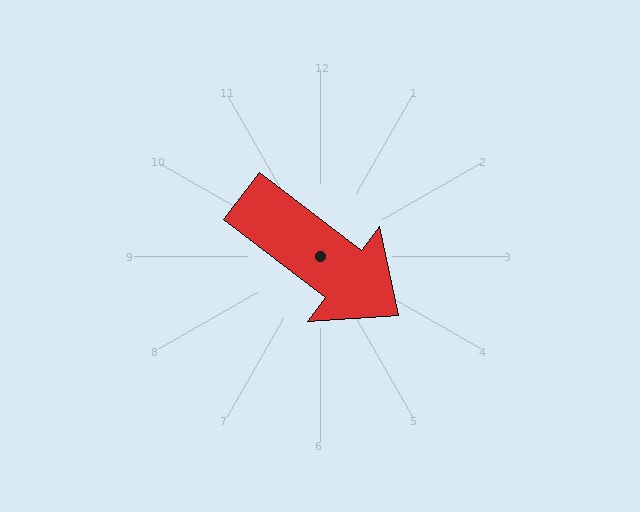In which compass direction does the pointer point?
Southeast.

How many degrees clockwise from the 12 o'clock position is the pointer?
Approximately 127 degrees.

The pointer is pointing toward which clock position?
Roughly 4 o'clock.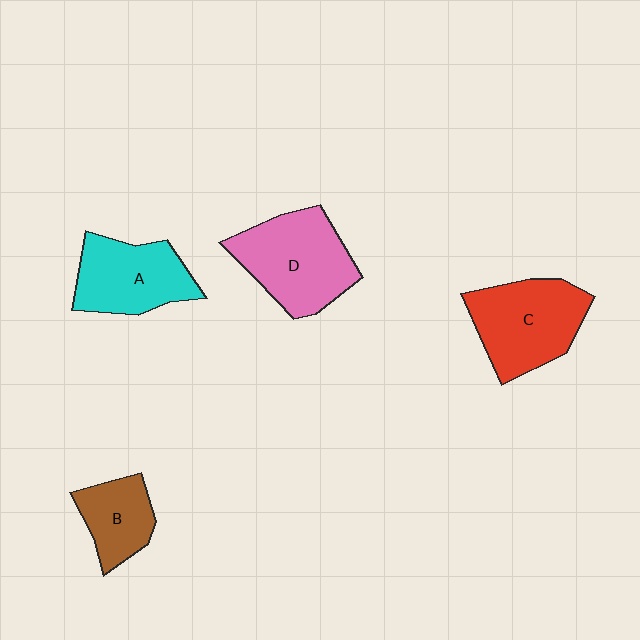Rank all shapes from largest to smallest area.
From largest to smallest: D (pink), C (red), A (cyan), B (brown).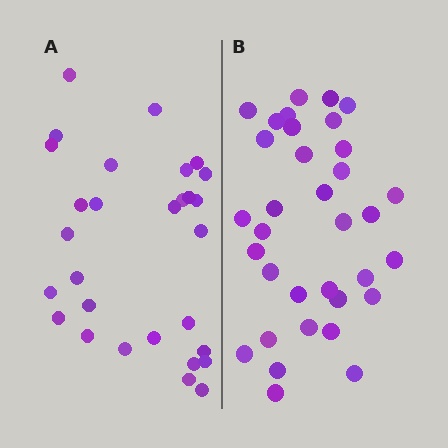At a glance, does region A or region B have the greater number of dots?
Region B (the right region) has more dots.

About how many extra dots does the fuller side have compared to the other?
Region B has about 5 more dots than region A.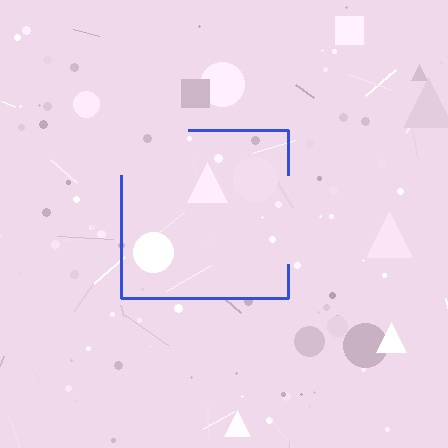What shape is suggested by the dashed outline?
The dashed outline suggests a square.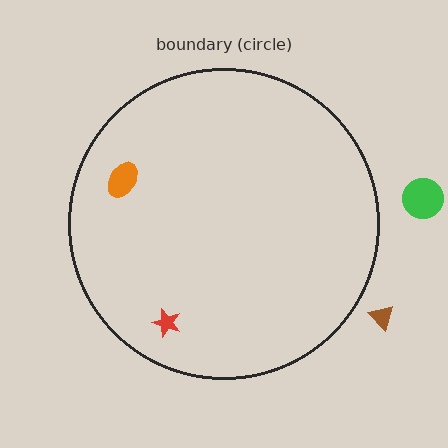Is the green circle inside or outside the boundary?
Outside.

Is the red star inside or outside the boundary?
Inside.